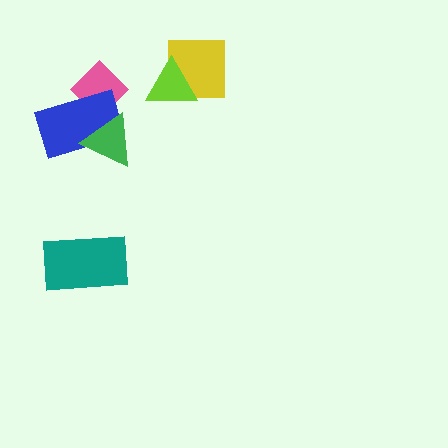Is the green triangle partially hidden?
No, no other shape covers it.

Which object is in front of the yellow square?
The lime triangle is in front of the yellow square.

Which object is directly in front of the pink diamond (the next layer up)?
The blue rectangle is directly in front of the pink diamond.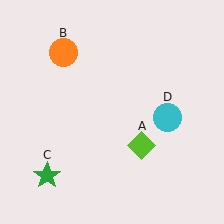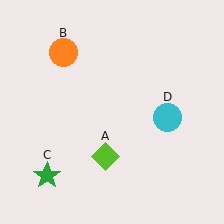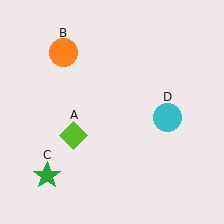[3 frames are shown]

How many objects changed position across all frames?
1 object changed position: lime diamond (object A).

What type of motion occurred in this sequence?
The lime diamond (object A) rotated clockwise around the center of the scene.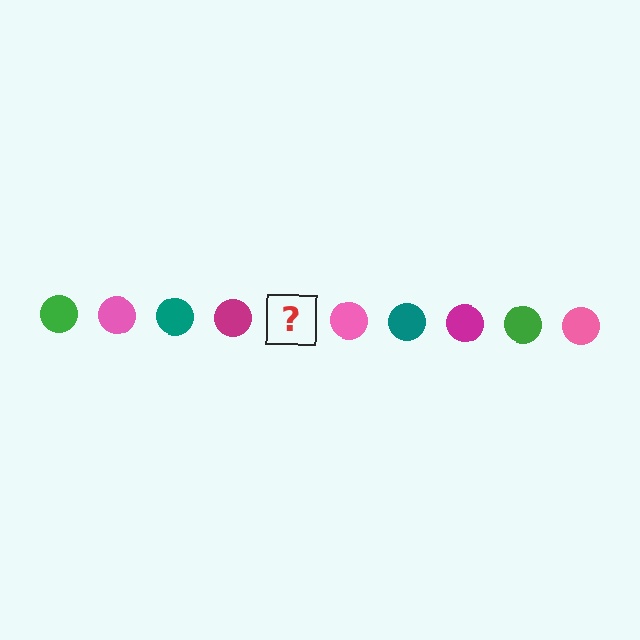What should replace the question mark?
The question mark should be replaced with a green circle.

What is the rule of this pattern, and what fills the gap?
The rule is that the pattern cycles through green, pink, teal, magenta circles. The gap should be filled with a green circle.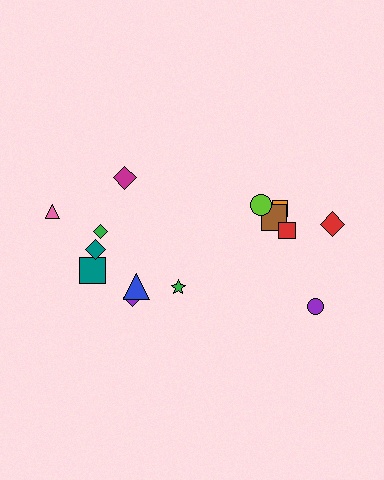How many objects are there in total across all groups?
There are 14 objects.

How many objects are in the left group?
There are 8 objects.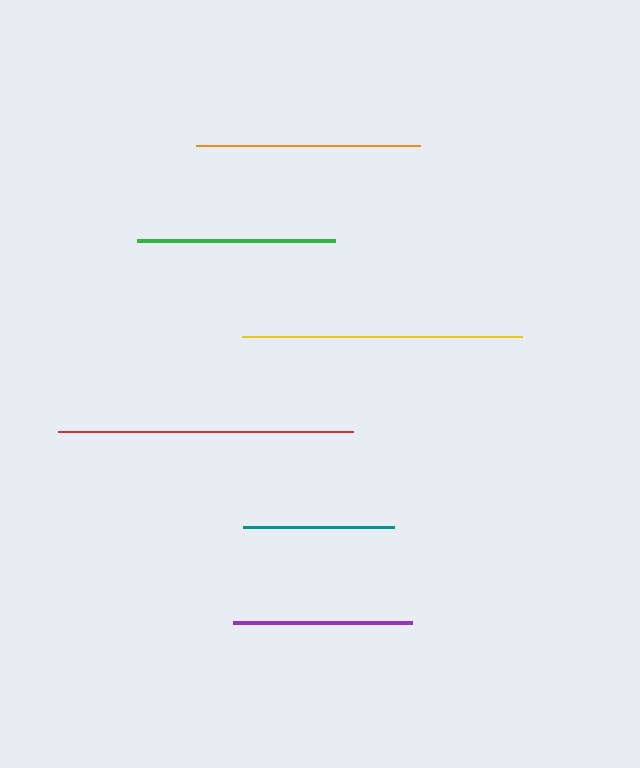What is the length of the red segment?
The red segment is approximately 294 pixels long.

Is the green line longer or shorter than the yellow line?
The yellow line is longer than the green line.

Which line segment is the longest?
The red line is the longest at approximately 294 pixels.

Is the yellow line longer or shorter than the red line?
The red line is longer than the yellow line.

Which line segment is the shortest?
The teal line is the shortest at approximately 151 pixels.